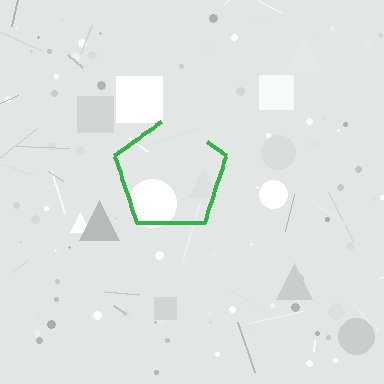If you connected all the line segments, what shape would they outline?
They would outline a pentagon.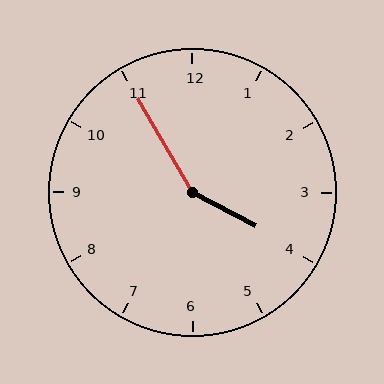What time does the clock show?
3:55.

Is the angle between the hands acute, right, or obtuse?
It is obtuse.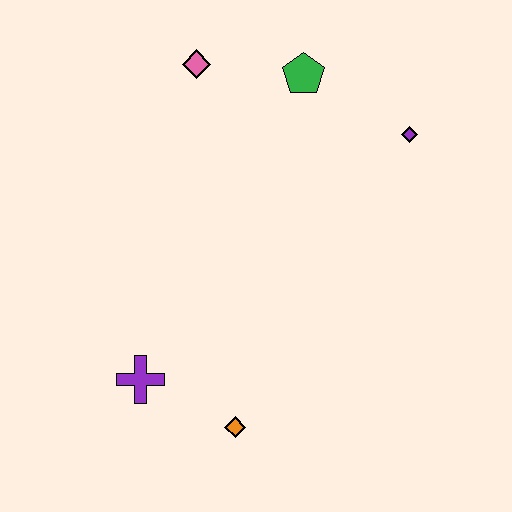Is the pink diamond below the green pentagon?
No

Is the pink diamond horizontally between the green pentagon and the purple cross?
Yes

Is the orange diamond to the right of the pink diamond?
Yes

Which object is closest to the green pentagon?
The pink diamond is closest to the green pentagon.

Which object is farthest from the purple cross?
The purple diamond is farthest from the purple cross.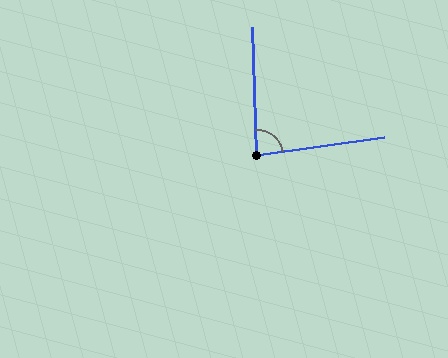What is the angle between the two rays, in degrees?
Approximately 84 degrees.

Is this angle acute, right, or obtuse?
It is acute.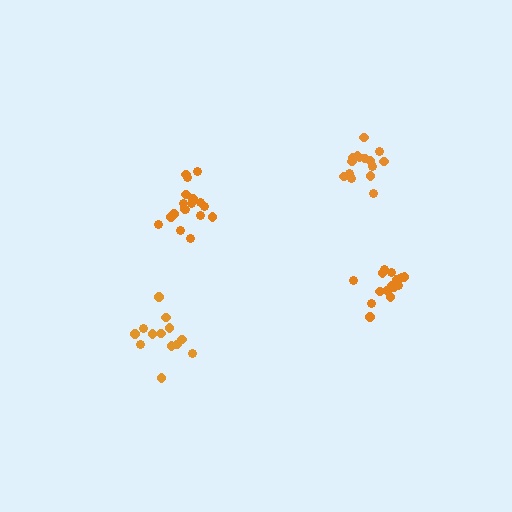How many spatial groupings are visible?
There are 4 spatial groupings.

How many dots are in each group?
Group 1: 13 dots, Group 2: 18 dots, Group 3: 15 dots, Group 4: 15 dots (61 total).